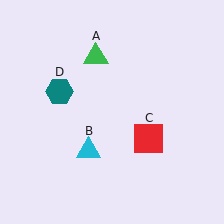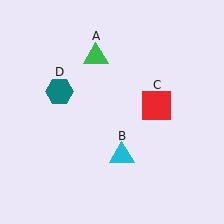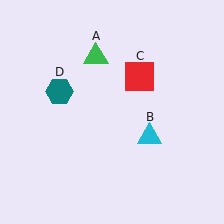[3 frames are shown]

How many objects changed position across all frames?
2 objects changed position: cyan triangle (object B), red square (object C).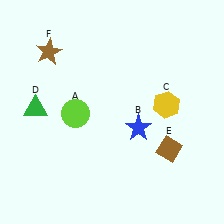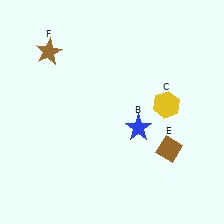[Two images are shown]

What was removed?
The green triangle (D), the lime circle (A) were removed in Image 2.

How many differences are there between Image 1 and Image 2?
There are 2 differences between the two images.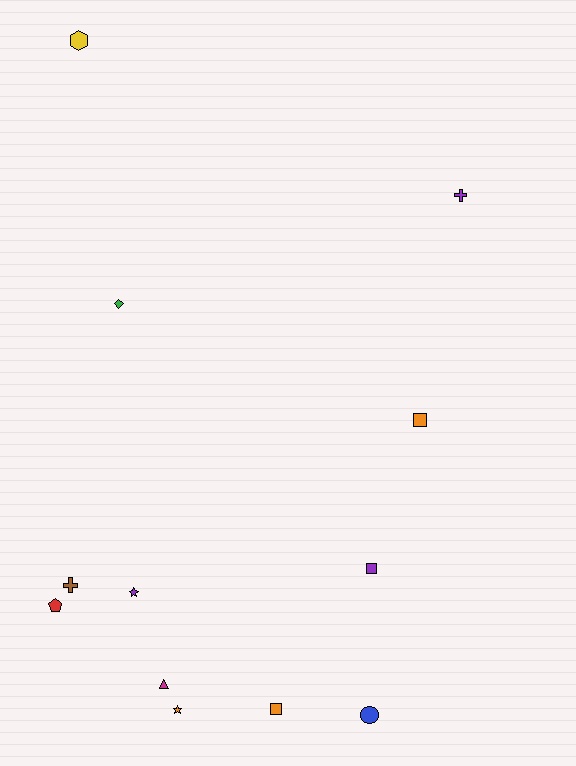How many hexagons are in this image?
There is 1 hexagon.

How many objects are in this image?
There are 12 objects.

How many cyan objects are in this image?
There are no cyan objects.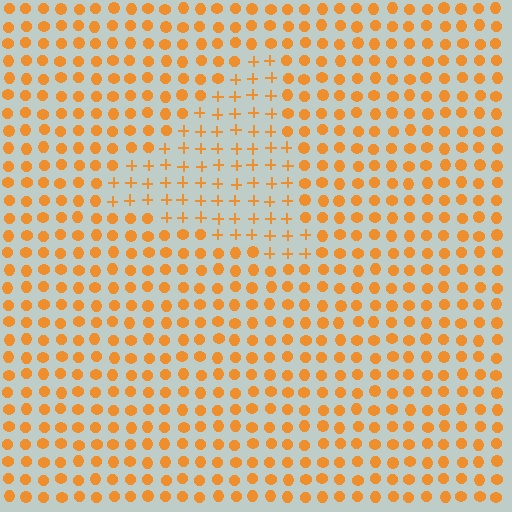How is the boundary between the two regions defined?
The boundary is defined by a change in element shape: plus signs inside vs. circles outside. All elements share the same color and spacing.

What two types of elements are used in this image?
The image uses plus signs inside the triangle region and circles outside it.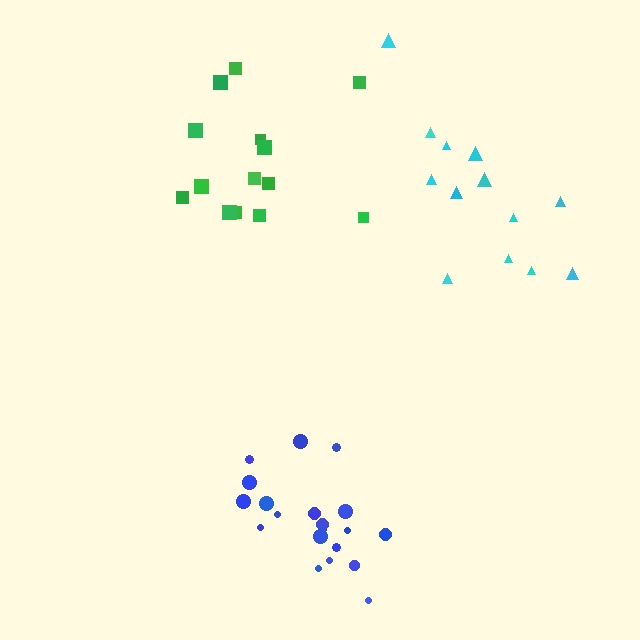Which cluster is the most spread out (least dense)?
Cyan.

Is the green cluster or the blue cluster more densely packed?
Blue.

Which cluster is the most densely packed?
Blue.